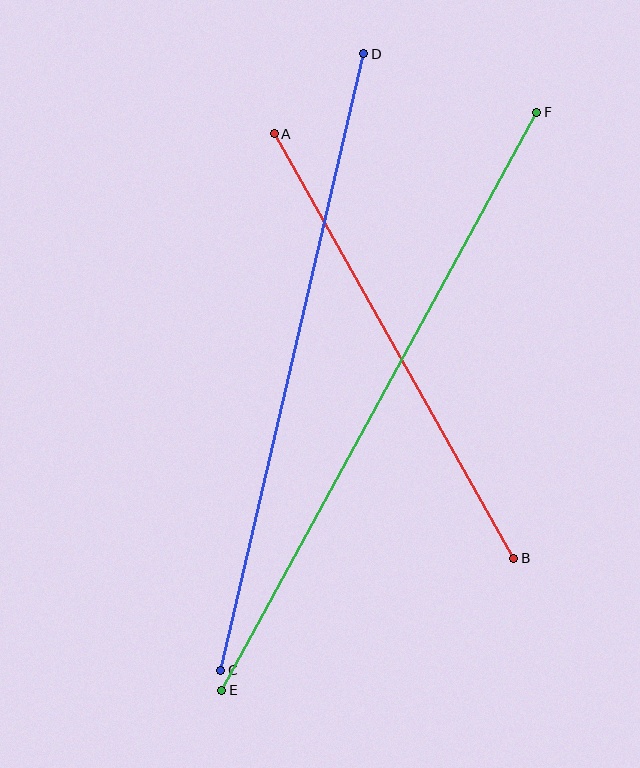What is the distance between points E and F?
The distance is approximately 658 pixels.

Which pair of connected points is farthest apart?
Points E and F are farthest apart.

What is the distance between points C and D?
The distance is approximately 633 pixels.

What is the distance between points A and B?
The distance is approximately 487 pixels.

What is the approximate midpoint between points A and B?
The midpoint is at approximately (394, 346) pixels.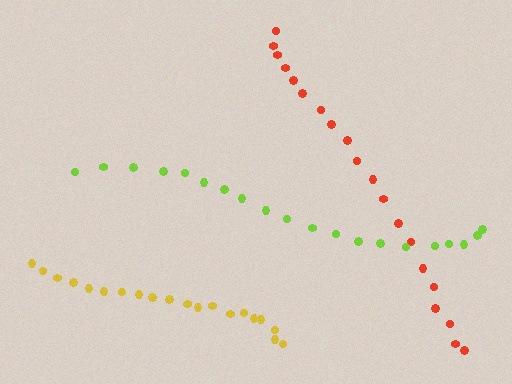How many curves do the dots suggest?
There are 3 distinct paths.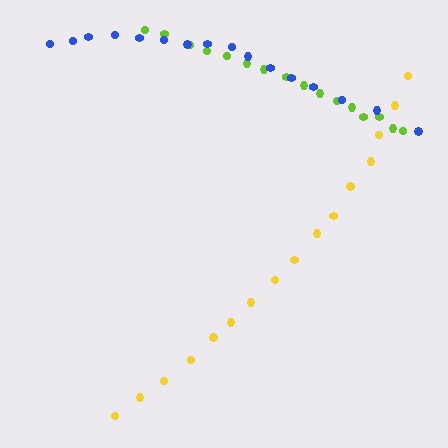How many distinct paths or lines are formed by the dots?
There are 3 distinct paths.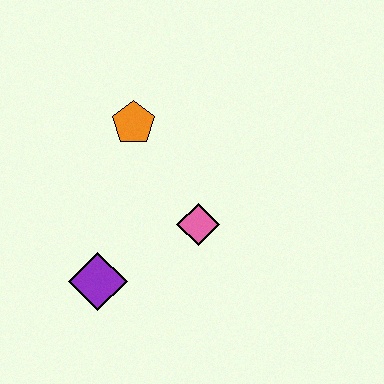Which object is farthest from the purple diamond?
The orange pentagon is farthest from the purple diamond.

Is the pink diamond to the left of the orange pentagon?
No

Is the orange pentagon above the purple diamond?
Yes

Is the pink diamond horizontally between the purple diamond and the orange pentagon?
No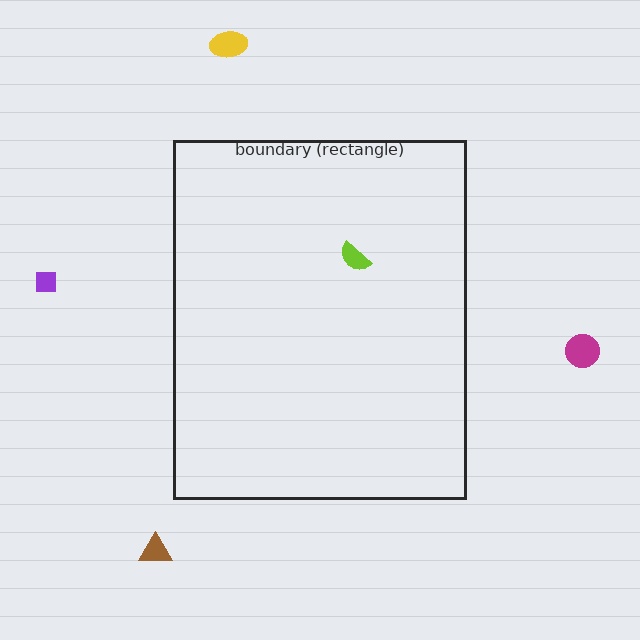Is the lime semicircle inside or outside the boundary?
Inside.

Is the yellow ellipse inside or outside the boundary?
Outside.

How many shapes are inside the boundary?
1 inside, 4 outside.